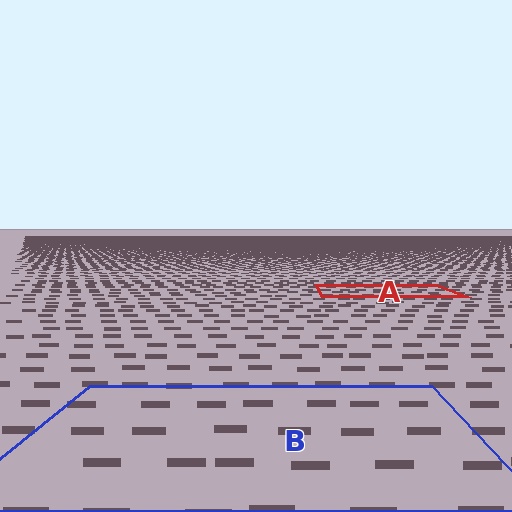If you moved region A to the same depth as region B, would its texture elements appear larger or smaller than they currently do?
They would appear larger. At a closer depth, the same texture elements are projected at a bigger on-screen size.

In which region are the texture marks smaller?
The texture marks are smaller in region A, because it is farther away.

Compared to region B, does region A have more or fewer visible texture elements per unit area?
Region A has more texture elements per unit area — they are packed more densely because it is farther away.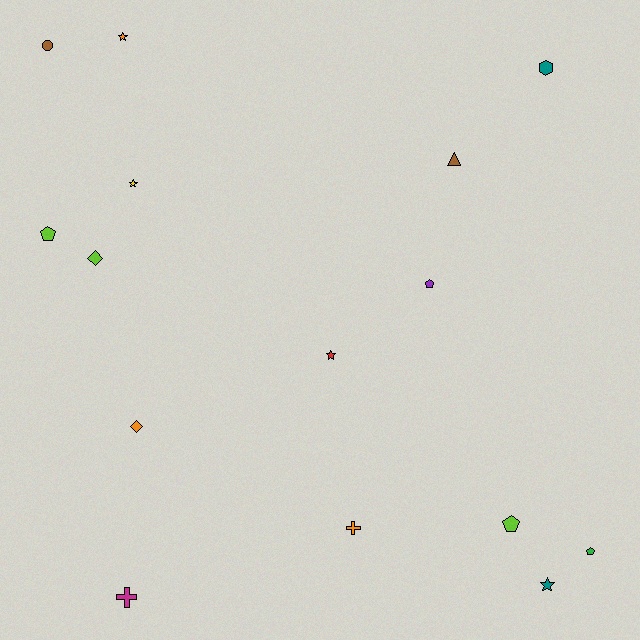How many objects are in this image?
There are 15 objects.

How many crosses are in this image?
There are 2 crosses.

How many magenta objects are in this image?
There is 1 magenta object.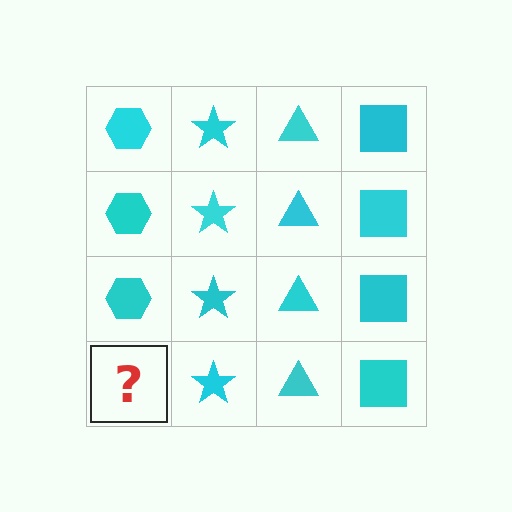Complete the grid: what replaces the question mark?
The question mark should be replaced with a cyan hexagon.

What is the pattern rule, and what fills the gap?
The rule is that each column has a consistent shape. The gap should be filled with a cyan hexagon.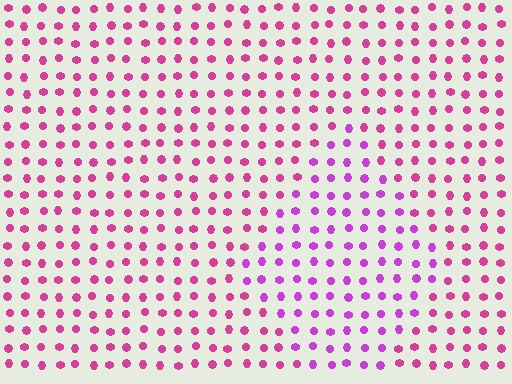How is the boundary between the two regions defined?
The boundary is defined purely by a slight shift in hue (about 30 degrees). Spacing, size, and orientation are identical on both sides.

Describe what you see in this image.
The image is filled with small magenta elements in a uniform arrangement. A diamond-shaped region is visible where the elements are tinted to a slightly different hue, forming a subtle color boundary.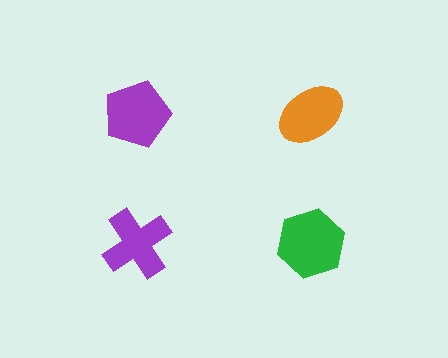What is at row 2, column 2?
A green hexagon.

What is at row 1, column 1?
A purple pentagon.